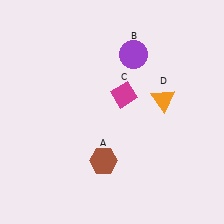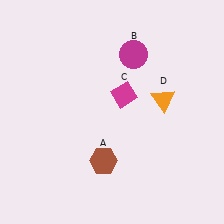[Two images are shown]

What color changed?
The circle (B) changed from purple in Image 1 to magenta in Image 2.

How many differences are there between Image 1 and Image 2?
There is 1 difference between the two images.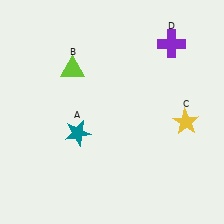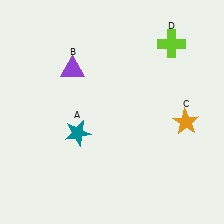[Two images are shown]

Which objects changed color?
B changed from lime to purple. C changed from yellow to orange. D changed from purple to lime.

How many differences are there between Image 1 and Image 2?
There are 3 differences between the two images.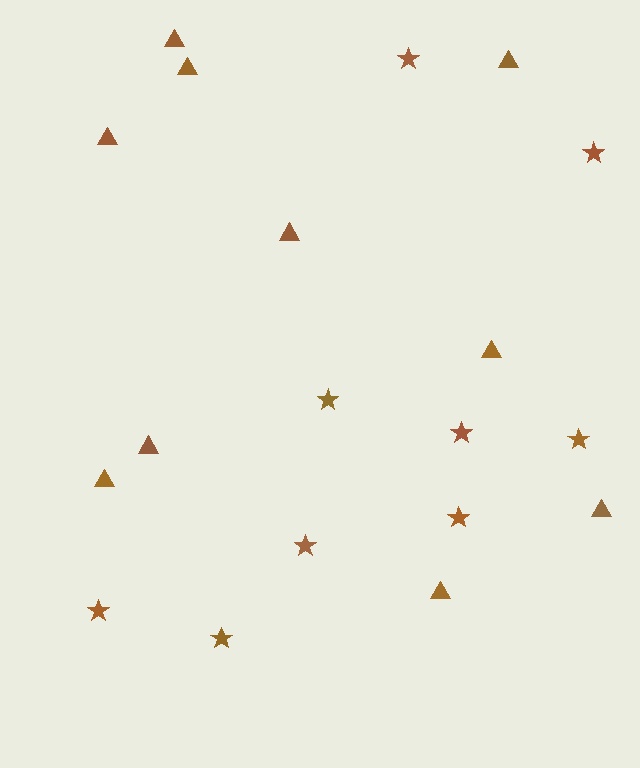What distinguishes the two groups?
There are 2 groups: one group of stars (9) and one group of triangles (10).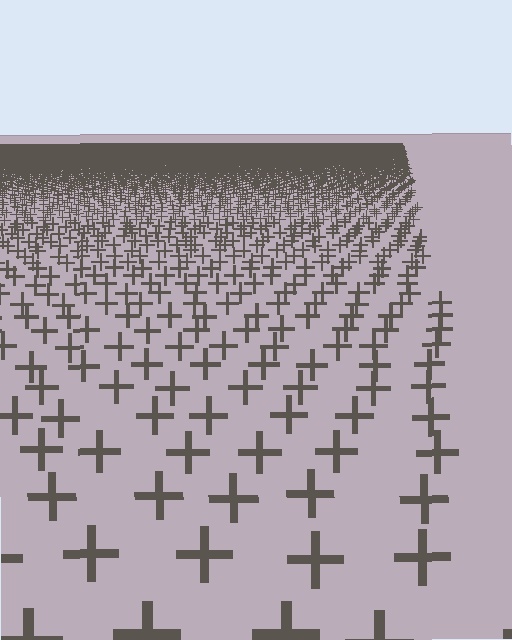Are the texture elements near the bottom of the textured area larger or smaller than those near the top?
Larger. Near the bottom, elements are closer to the viewer and appear at a bigger on-screen size.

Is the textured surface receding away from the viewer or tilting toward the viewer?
The surface is receding away from the viewer. Texture elements get smaller and denser toward the top.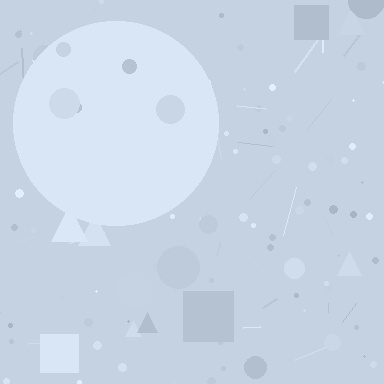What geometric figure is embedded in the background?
A circle is embedded in the background.